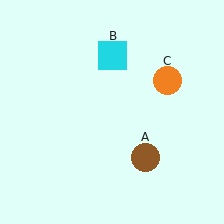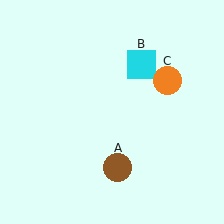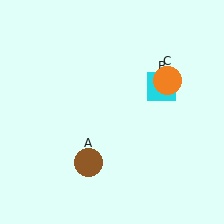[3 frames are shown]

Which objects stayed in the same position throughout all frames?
Orange circle (object C) remained stationary.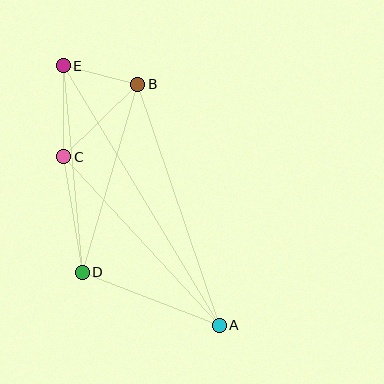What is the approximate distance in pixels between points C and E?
The distance between C and E is approximately 91 pixels.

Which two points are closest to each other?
Points B and E are closest to each other.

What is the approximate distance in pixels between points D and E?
The distance between D and E is approximately 207 pixels.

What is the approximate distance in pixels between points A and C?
The distance between A and C is approximately 229 pixels.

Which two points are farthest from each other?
Points A and E are farthest from each other.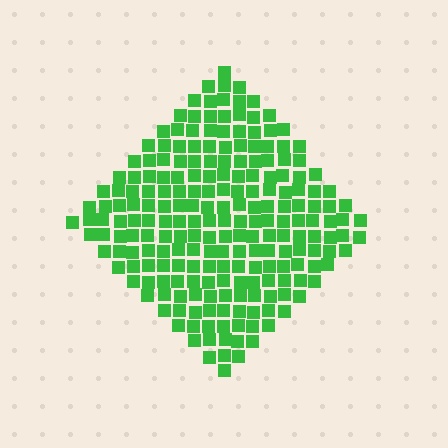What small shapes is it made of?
It is made of small squares.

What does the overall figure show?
The overall figure shows a diamond.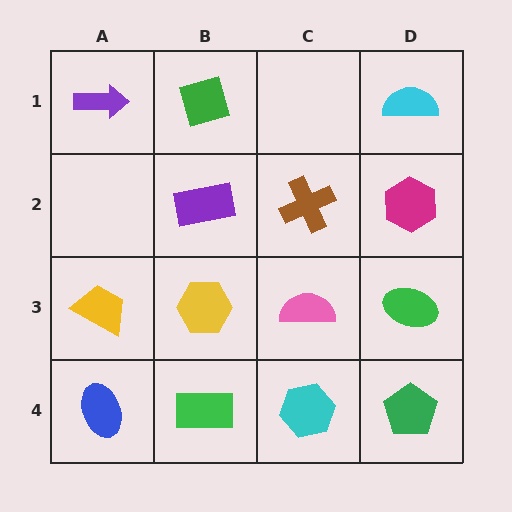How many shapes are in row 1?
3 shapes.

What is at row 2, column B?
A purple rectangle.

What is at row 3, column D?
A green ellipse.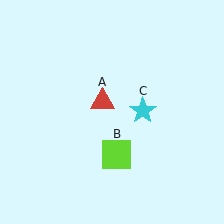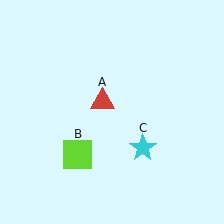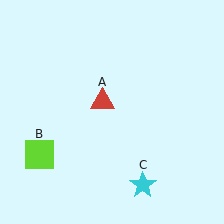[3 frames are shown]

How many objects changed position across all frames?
2 objects changed position: lime square (object B), cyan star (object C).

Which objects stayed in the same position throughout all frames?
Red triangle (object A) remained stationary.